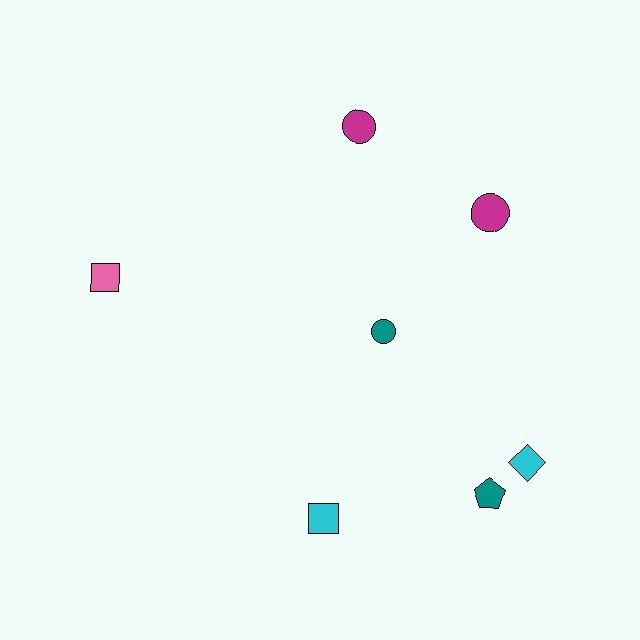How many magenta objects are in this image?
There are 2 magenta objects.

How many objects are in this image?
There are 7 objects.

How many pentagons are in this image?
There is 1 pentagon.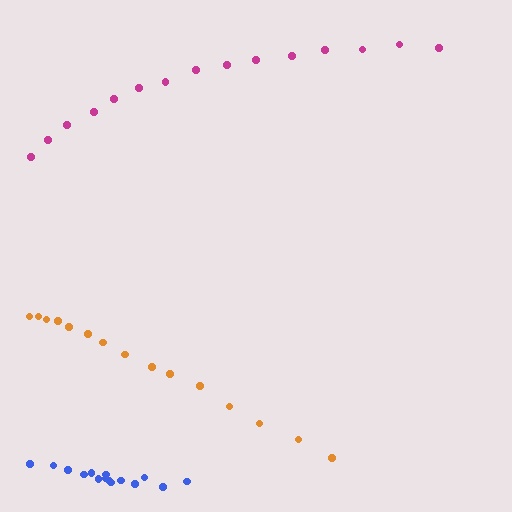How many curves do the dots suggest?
There are 3 distinct paths.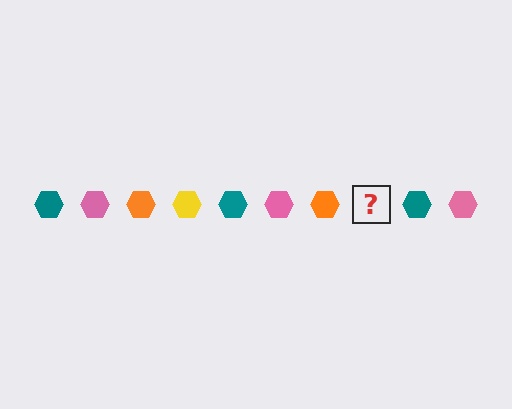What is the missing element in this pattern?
The missing element is a yellow hexagon.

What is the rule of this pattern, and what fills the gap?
The rule is that the pattern cycles through teal, pink, orange, yellow hexagons. The gap should be filled with a yellow hexagon.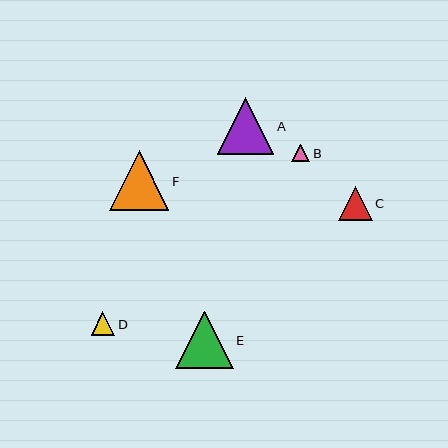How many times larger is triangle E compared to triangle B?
Triangle E is approximately 3.3 times the size of triangle B.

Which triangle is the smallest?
Triangle B is the smallest with a size of approximately 18 pixels.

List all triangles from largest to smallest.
From largest to smallest: F, E, A, C, D, B.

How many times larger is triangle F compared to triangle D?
Triangle F is approximately 2.5 times the size of triangle D.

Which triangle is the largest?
Triangle F is the largest with a size of approximately 60 pixels.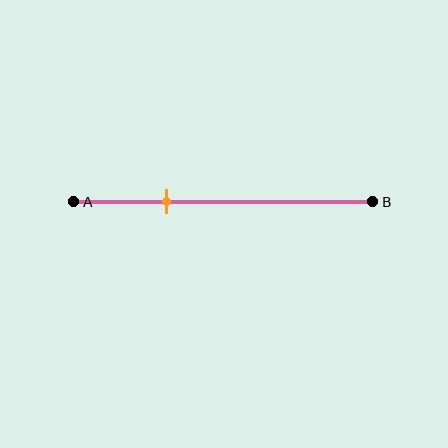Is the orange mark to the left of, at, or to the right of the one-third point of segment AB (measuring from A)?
The orange mark is approximately at the one-third point of segment AB.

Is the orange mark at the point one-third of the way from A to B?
Yes, the mark is approximately at the one-third point.